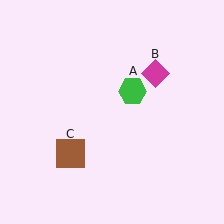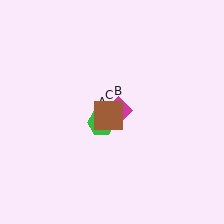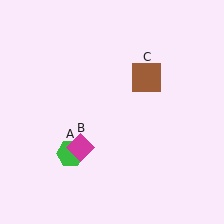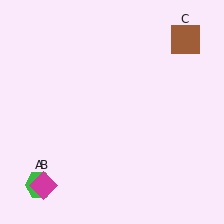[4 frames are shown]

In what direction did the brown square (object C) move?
The brown square (object C) moved up and to the right.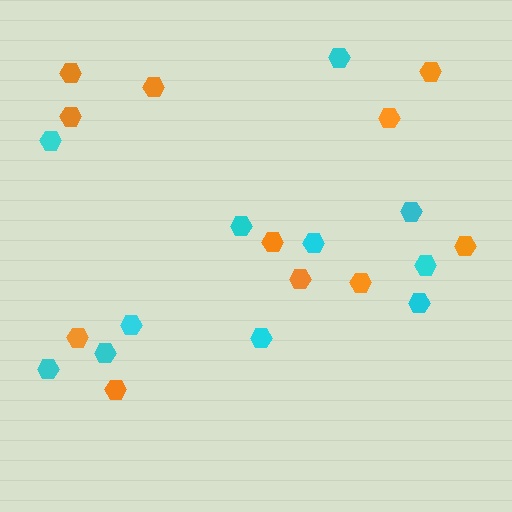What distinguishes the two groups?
There are 2 groups: one group of cyan hexagons (11) and one group of orange hexagons (11).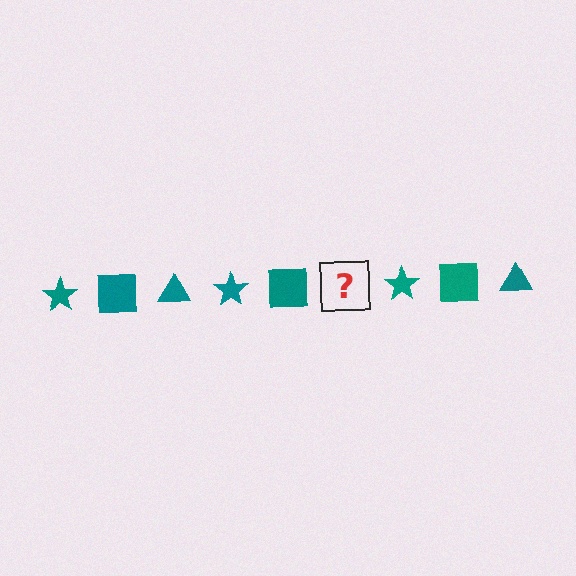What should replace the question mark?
The question mark should be replaced with a teal triangle.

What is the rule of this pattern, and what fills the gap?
The rule is that the pattern cycles through star, square, triangle shapes in teal. The gap should be filled with a teal triangle.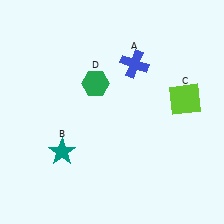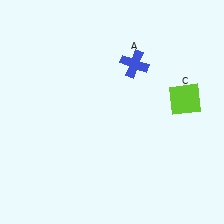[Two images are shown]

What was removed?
The green hexagon (D), the teal star (B) were removed in Image 2.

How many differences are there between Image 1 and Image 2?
There are 2 differences between the two images.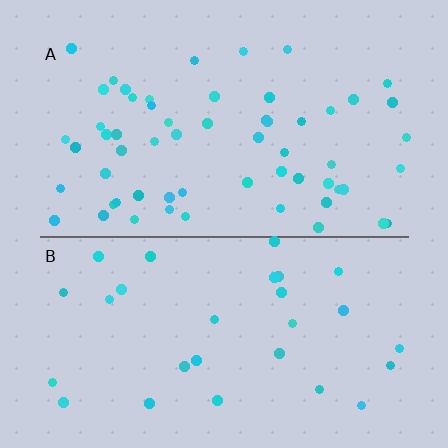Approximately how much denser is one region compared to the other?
Approximately 2.1× — region A over region B.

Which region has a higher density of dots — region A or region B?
A (the top).